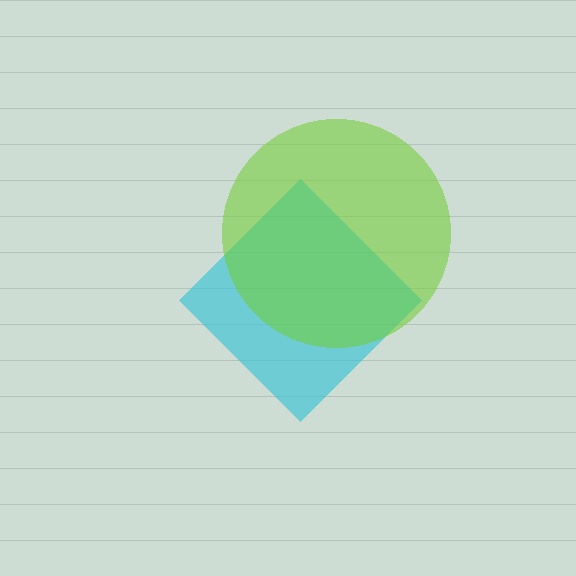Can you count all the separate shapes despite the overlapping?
Yes, there are 2 separate shapes.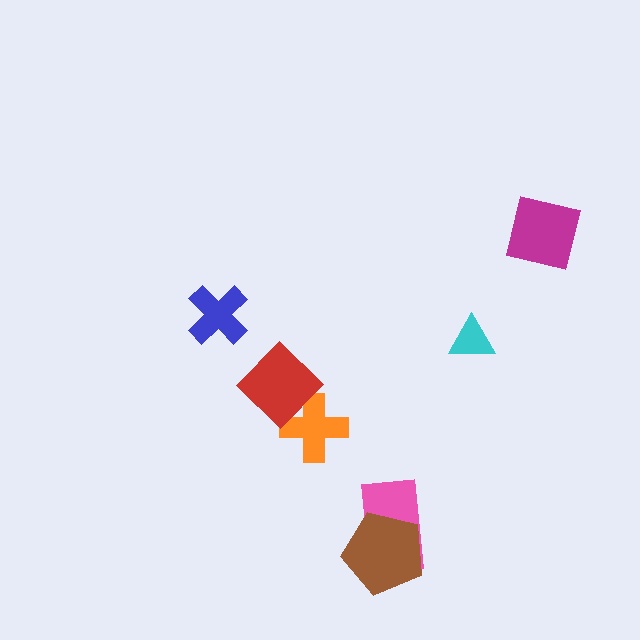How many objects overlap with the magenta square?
0 objects overlap with the magenta square.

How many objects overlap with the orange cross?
1 object overlaps with the orange cross.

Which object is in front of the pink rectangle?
The brown pentagon is in front of the pink rectangle.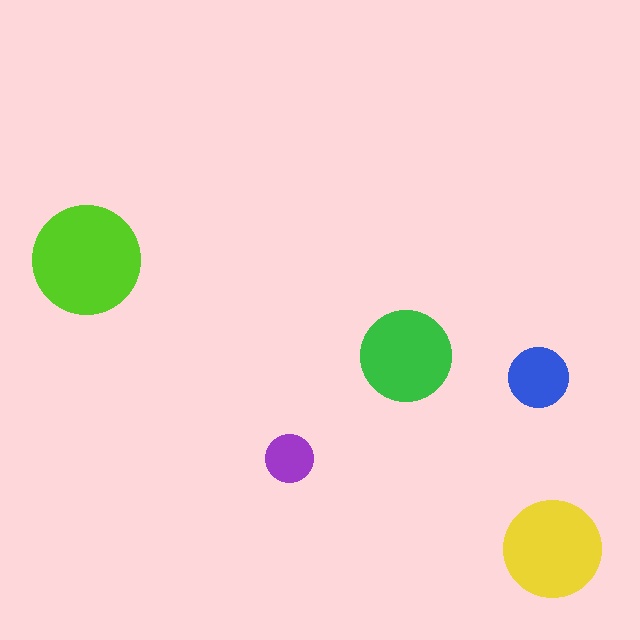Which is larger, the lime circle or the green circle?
The lime one.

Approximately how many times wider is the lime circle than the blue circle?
About 2 times wider.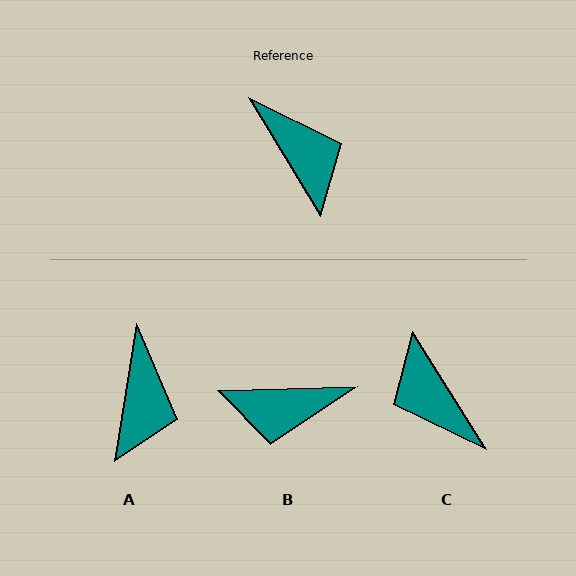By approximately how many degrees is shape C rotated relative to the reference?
Approximately 179 degrees clockwise.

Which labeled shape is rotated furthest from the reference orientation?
C, about 179 degrees away.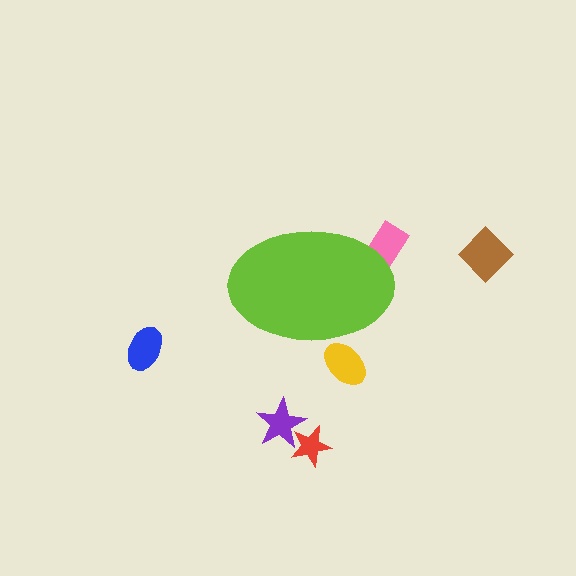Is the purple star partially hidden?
No, the purple star is fully visible.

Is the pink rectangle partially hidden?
Yes, the pink rectangle is partially hidden behind the lime ellipse.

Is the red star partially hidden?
No, the red star is fully visible.